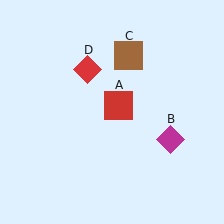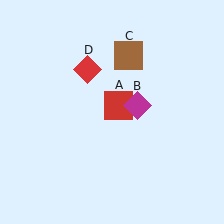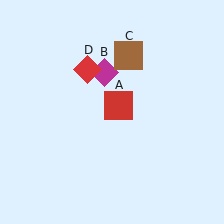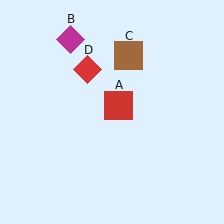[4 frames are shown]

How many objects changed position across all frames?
1 object changed position: magenta diamond (object B).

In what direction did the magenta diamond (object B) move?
The magenta diamond (object B) moved up and to the left.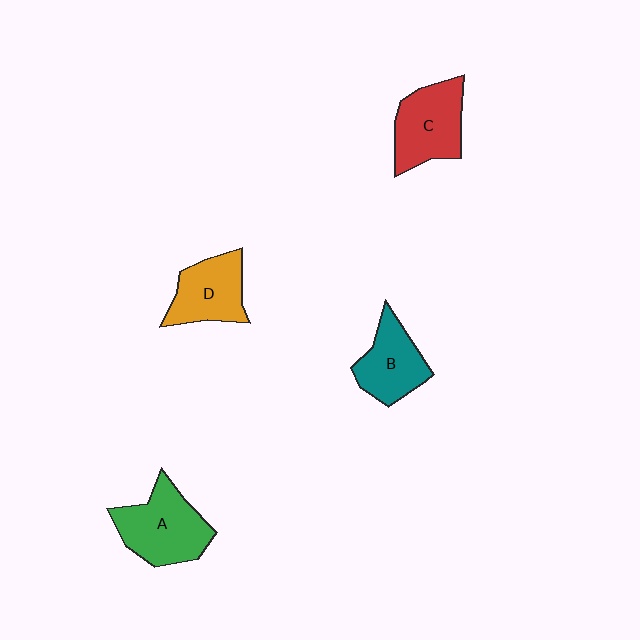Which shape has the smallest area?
Shape B (teal).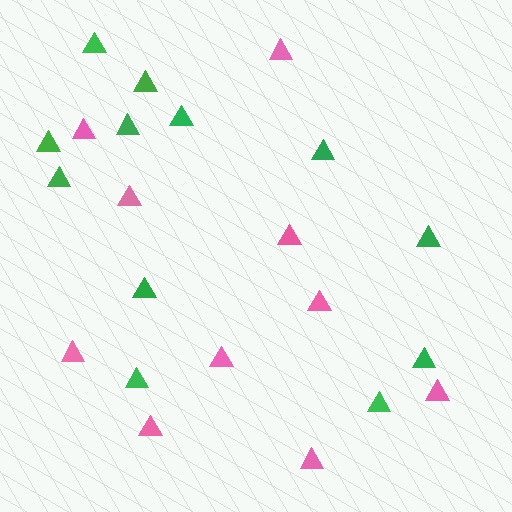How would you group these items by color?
There are 2 groups: one group of pink triangles (10) and one group of green triangles (12).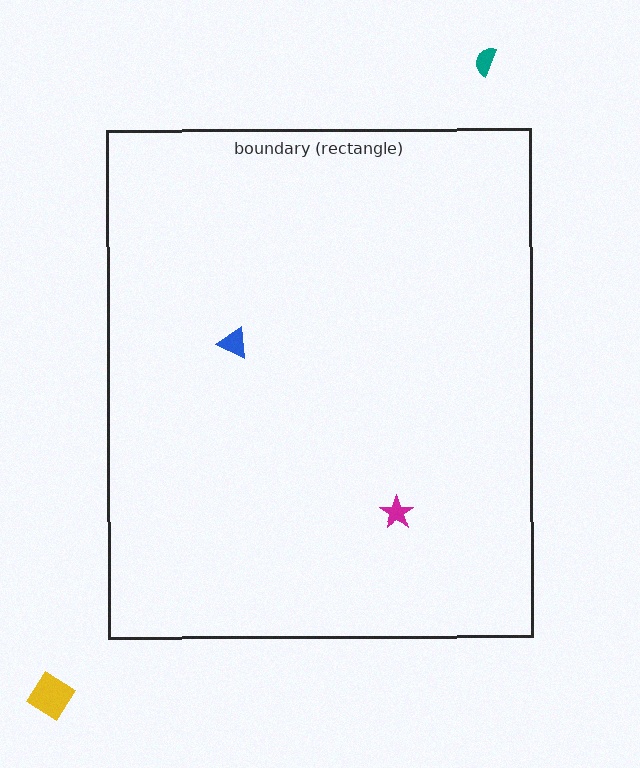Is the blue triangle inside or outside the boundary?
Inside.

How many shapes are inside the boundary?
2 inside, 2 outside.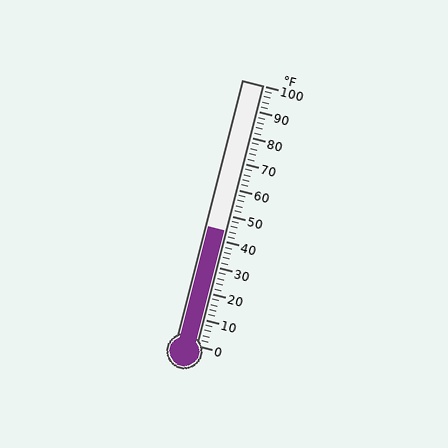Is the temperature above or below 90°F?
The temperature is below 90°F.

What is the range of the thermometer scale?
The thermometer scale ranges from 0°F to 100°F.